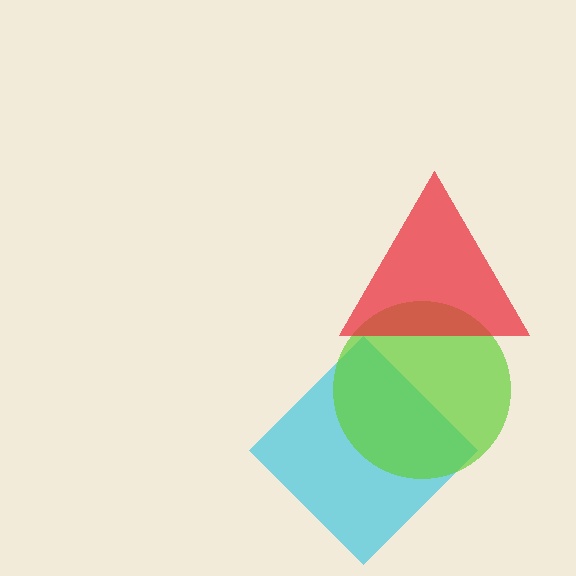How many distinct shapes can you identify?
There are 3 distinct shapes: a cyan diamond, a lime circle, a red triangle.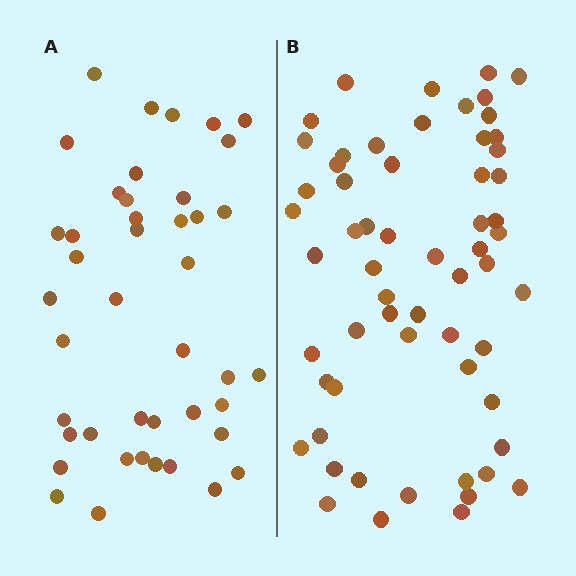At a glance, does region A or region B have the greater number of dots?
Region B (the right region) has more dots.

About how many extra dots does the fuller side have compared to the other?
Region B has approximately 15 more dots than region A.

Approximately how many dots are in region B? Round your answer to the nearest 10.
About 60 dots.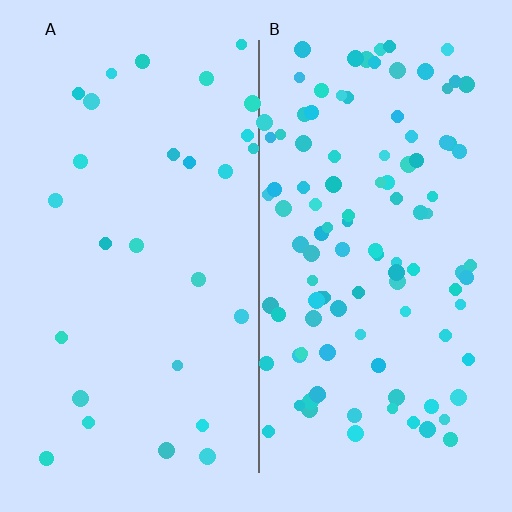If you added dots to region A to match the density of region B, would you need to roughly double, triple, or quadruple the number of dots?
Approximately quadruple.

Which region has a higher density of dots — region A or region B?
B (the right).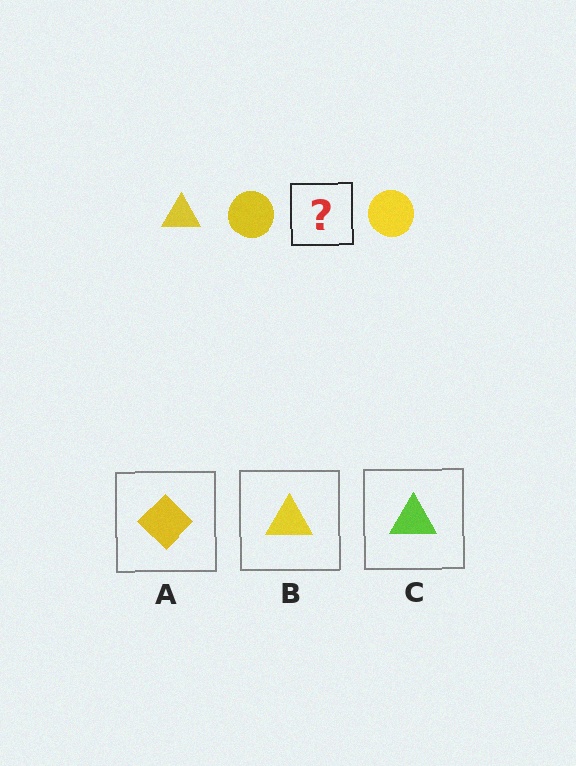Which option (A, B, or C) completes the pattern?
B.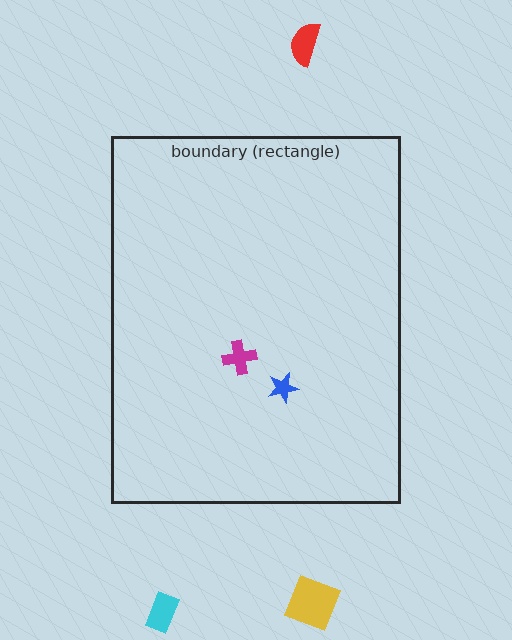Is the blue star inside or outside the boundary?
Inside.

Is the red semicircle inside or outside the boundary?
Outside.